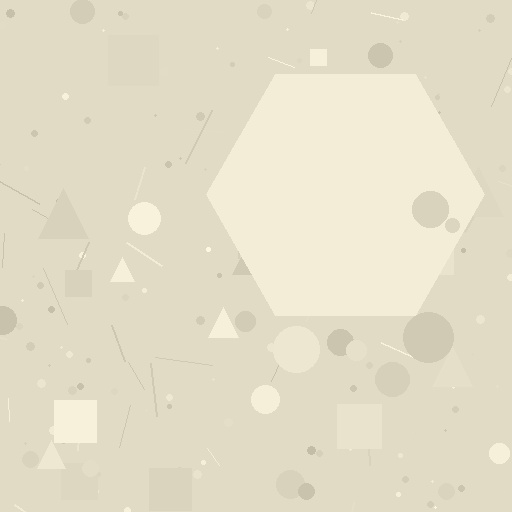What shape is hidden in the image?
A hexagon is hidden in the image.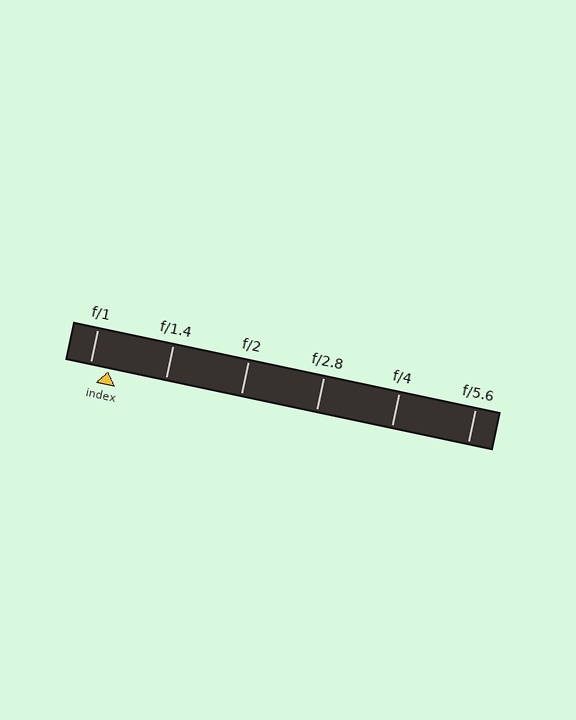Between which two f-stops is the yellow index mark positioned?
The index mark is between f/1 and f/1.4.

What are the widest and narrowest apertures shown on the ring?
The widest aperture shown is f/1 and the narrowest is f/5.6.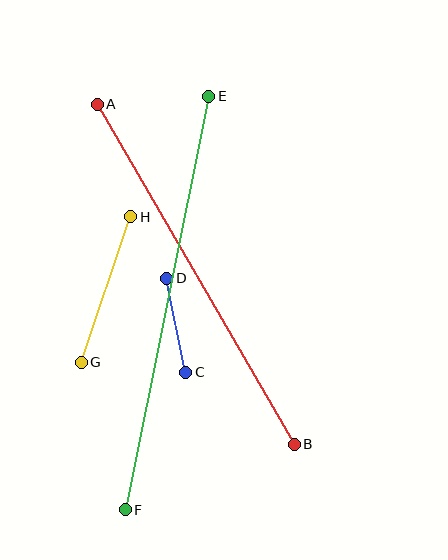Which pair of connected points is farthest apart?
Points E and F are farthest apart.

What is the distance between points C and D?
The distance is approximately 96 pixels.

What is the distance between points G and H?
The distance is approximately 154 pixels.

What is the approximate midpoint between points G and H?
The midpoint is at approximately (106, 289) pixels.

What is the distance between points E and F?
The distance is approximately 422 pixels.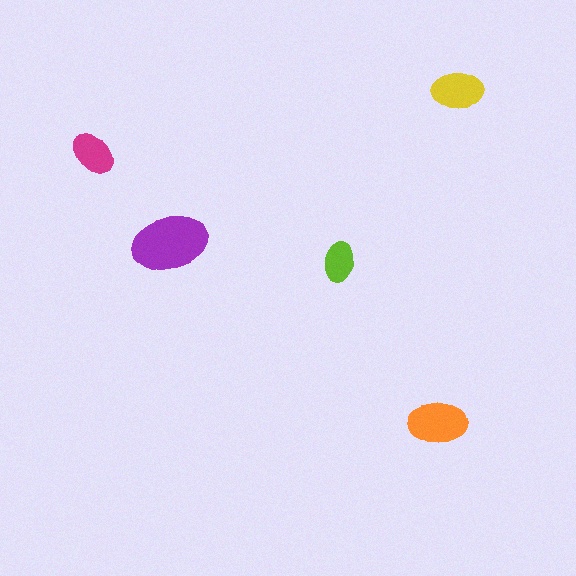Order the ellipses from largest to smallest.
the purple one, the orange one, the yellow one, the magenta one, the lime one.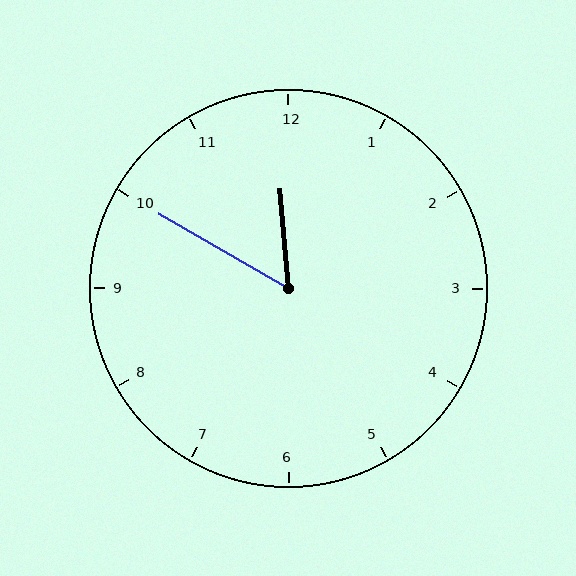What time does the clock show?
11:50.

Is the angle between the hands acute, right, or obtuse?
It is acute.